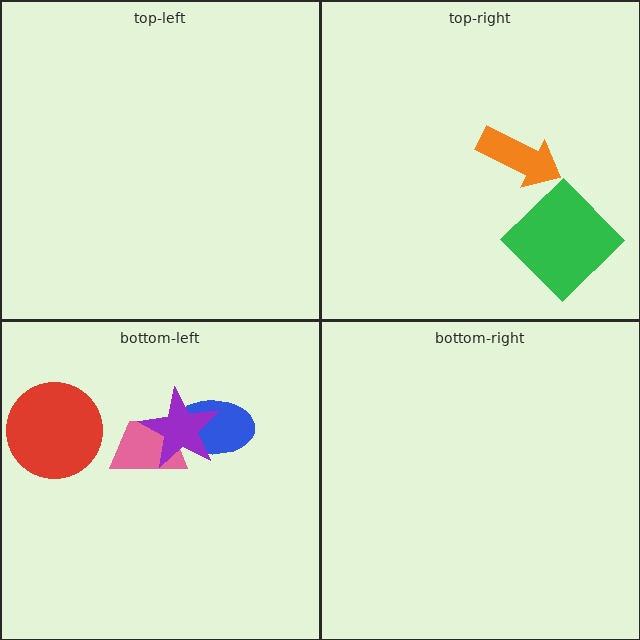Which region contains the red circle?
The bottom-left region.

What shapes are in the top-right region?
The green diamond, the orange arrow.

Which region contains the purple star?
The bottom-left region.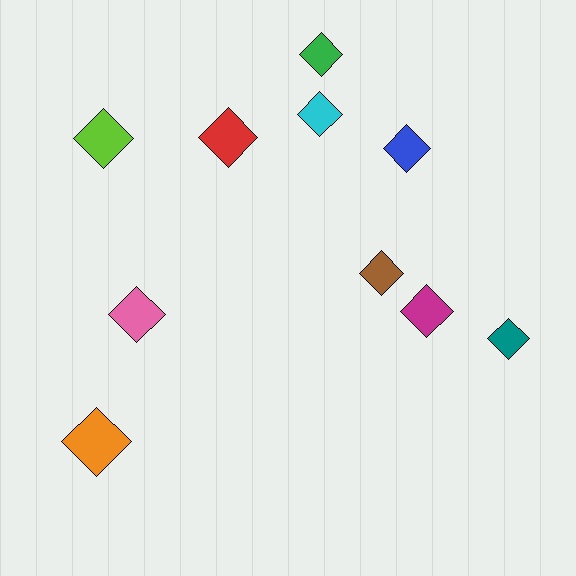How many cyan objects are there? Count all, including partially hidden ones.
There is 1 cyan object.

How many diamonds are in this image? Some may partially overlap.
There are 10 diamonds.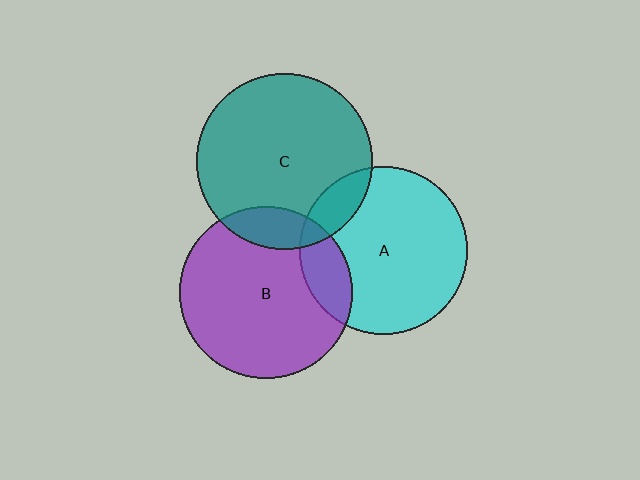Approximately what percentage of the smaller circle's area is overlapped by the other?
Approximately 15%.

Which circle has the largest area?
Circle C (teal).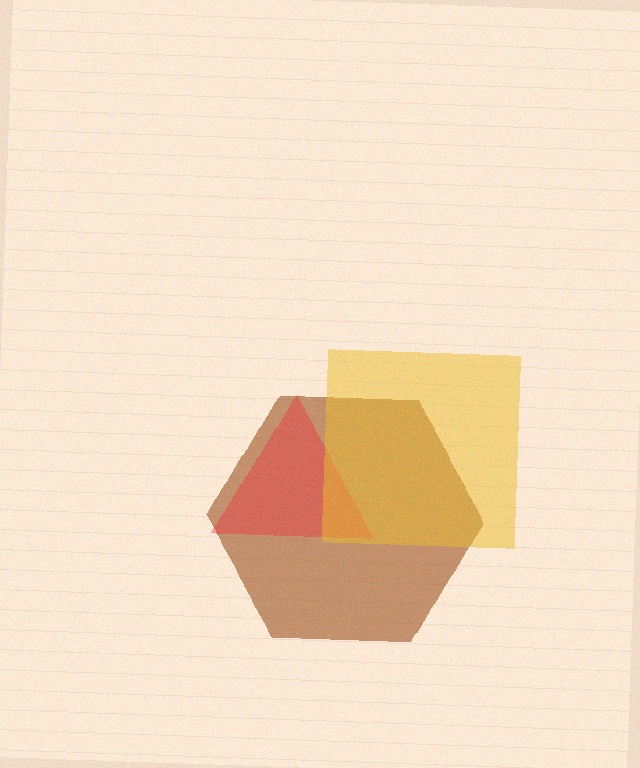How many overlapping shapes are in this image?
There are 3 overlapping shapes in the image.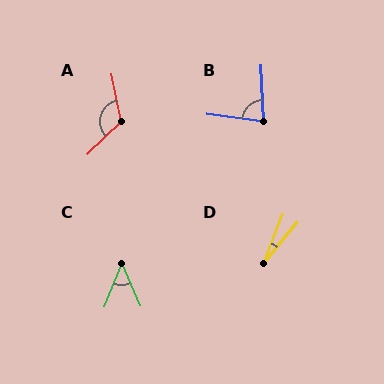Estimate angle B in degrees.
Approximately 79 degrees.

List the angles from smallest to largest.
D (18°), C (45°), B (79°), A (123°).